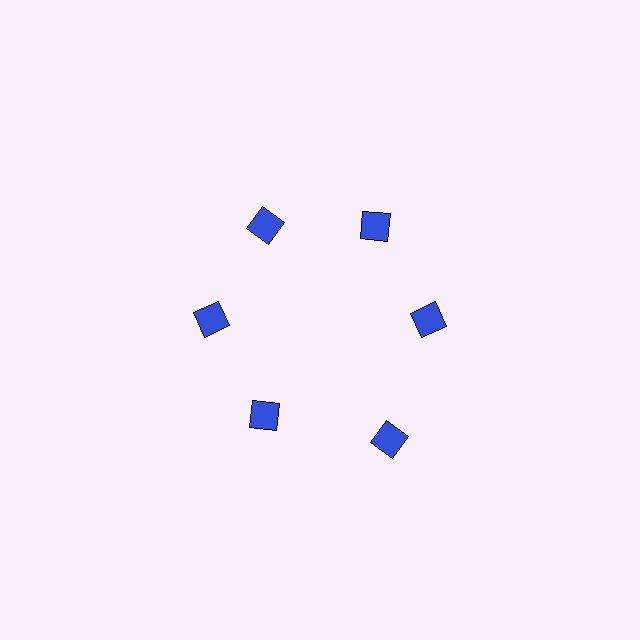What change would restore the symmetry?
The symmetry would be restored by moving it inward, back onto the ring so that all 6 squares sit at equal angles and equal distance from the center.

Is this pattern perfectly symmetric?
No. The 6 blue squares are arranged in a ring, but one element near the 5 o'clock position is pushed outward from the center, breaking the 6-fold rotational symmetry.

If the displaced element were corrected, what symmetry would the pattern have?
It would have 6-fold rotational symmetry — the pattern would map onto itself every 60 degrees.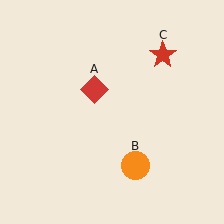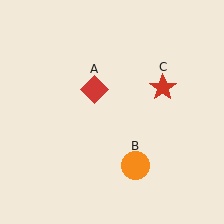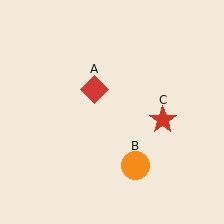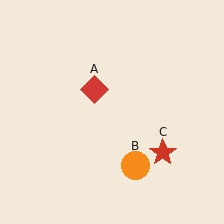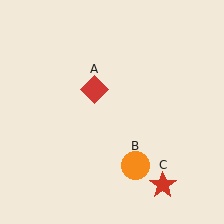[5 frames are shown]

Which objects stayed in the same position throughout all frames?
Red diamond (object A) and orange circle (object B) remained stationary.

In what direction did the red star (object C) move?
The red star (object C) moved down.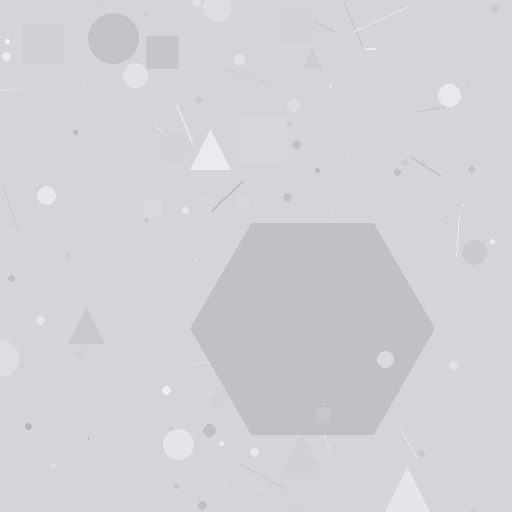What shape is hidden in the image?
A hexagon is hidden in the image.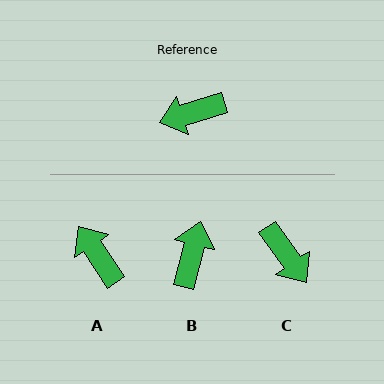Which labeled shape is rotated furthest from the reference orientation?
B, about 121 degrees away.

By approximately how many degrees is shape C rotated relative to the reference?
Approximately 108 degrees counter-clockwise.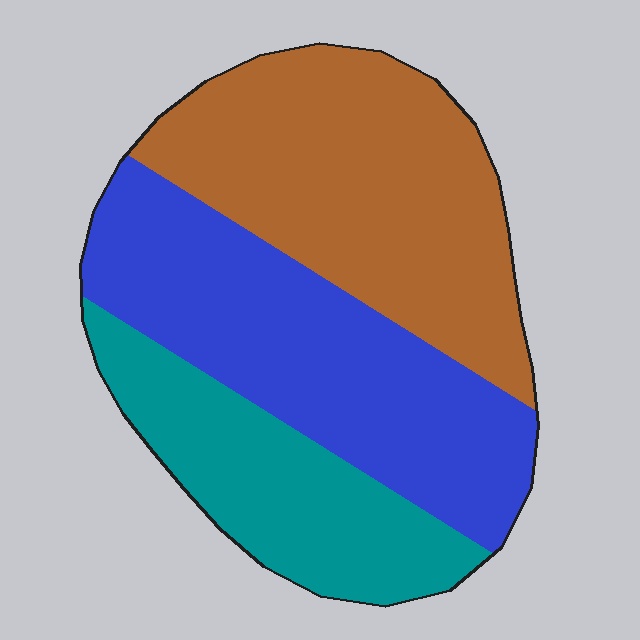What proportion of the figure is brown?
Brown takes up about two fifths (2/5) of the figure.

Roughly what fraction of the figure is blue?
Blue covers about 35% of the figure.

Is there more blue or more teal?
Blue.